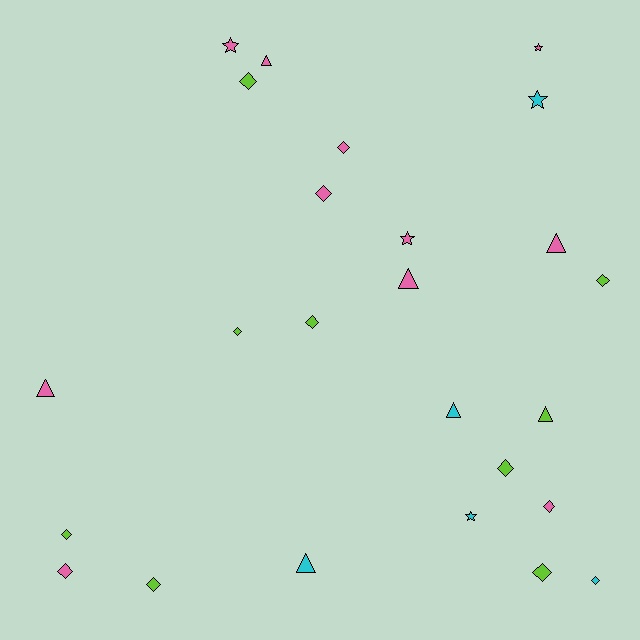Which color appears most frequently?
Pink, with 11 objects.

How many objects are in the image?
There are 25 objects.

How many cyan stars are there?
There are 2 cyan stars.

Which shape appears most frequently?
Diamond, with 13 objects.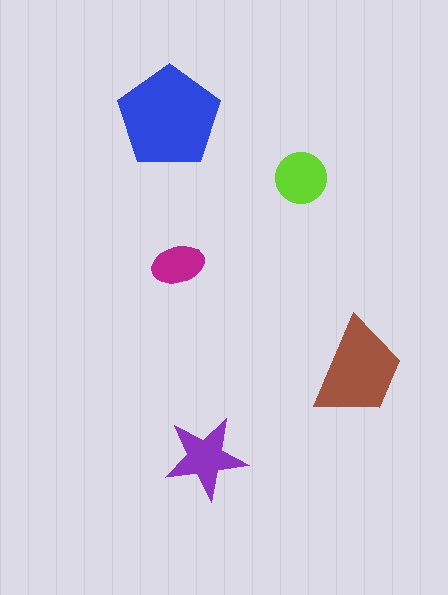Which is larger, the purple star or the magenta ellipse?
The purple star.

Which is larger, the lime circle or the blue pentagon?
The blue pentagon.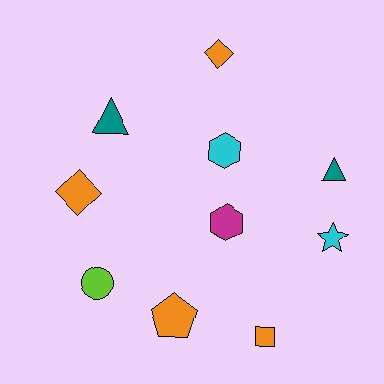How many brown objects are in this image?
There are no brown objects.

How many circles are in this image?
There is 1 circle.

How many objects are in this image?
There are 10 objects.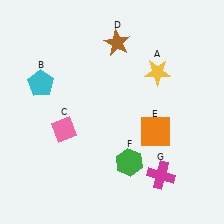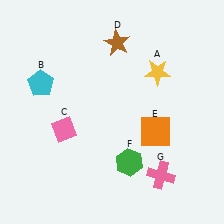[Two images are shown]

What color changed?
The cross (G) changed from magenta in Image 1 to pink in Image 2.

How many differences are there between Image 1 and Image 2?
There is 1 difference between the two images.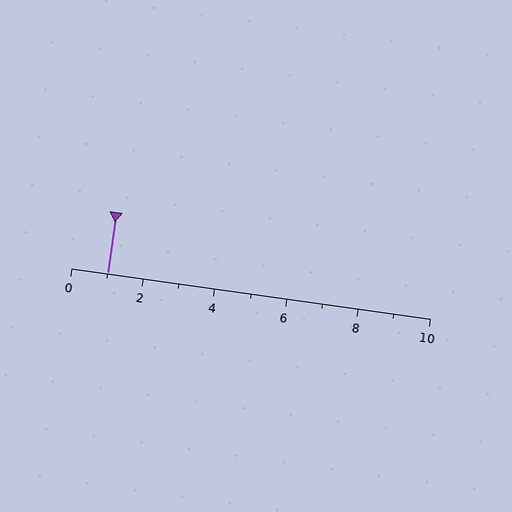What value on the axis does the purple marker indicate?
The marker indicates approximately 1.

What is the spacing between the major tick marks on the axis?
The major ticks are spaced 2 apart.